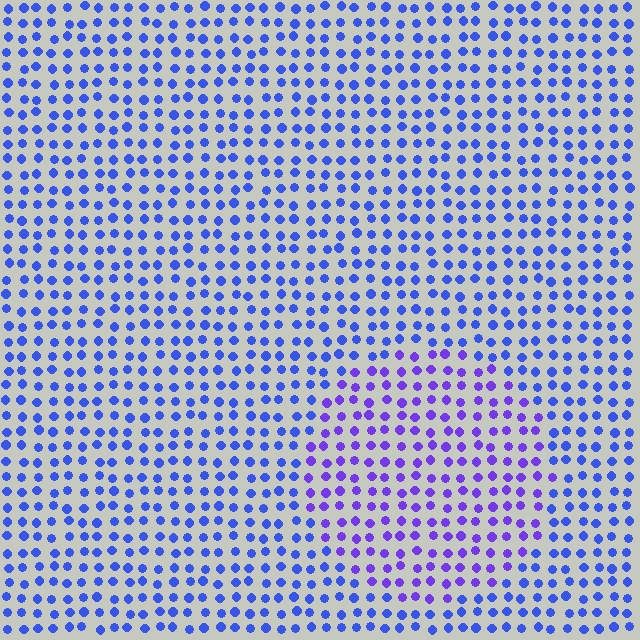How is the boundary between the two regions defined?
The boundary is defined purely by a slight shift in hue (about 31 degrees). Spacing, size, and orientation are identical on both sides.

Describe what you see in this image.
The image is filled with small blue elements in a uniform arrangement. A circle-shaped region is visible where the elements are tinted to a slightly different hue, forming a subtle color boundary.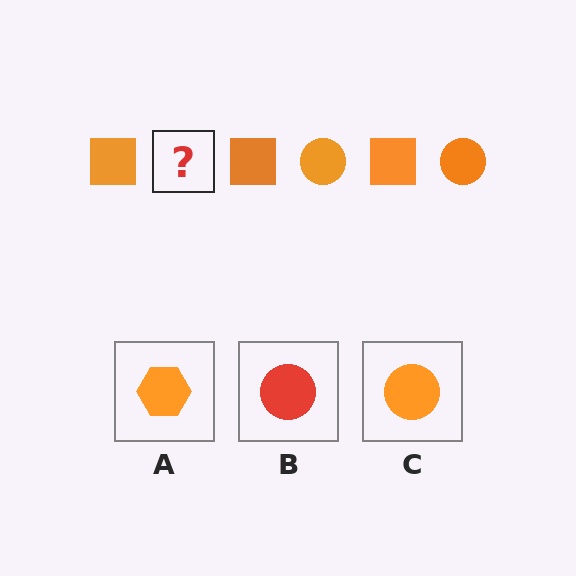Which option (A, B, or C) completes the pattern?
C.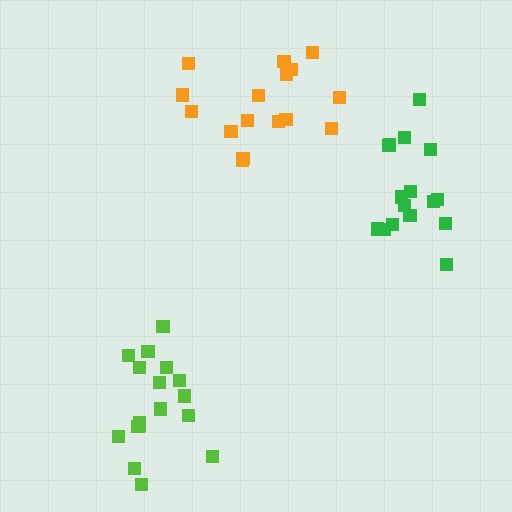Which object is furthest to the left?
The lime cluster is leftmost.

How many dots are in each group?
Group 1: 16 dots, Group 2: 16 dots, Group 3: 17 dots (49 total).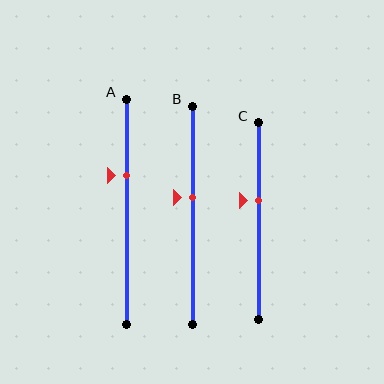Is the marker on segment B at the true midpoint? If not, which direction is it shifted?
No, the marker on segment B is shifted upward by about 8% of the segment length.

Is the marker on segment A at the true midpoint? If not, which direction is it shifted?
No, the marker on segment A is shifted upward by about 16% of the segment length.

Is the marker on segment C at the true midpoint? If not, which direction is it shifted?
No, the marker on segment C is shifted upward by about 10% of the segment length.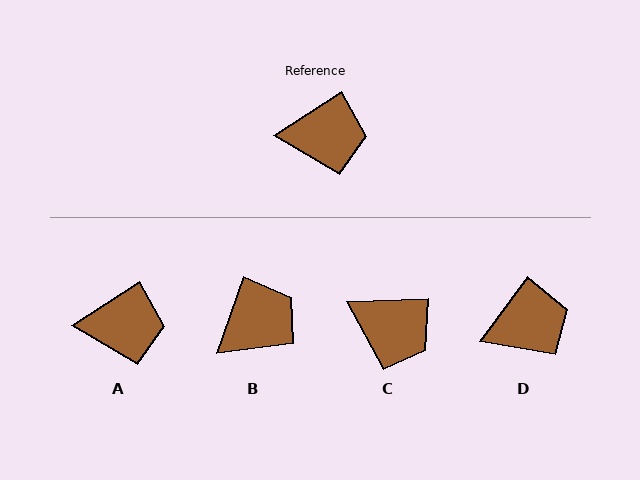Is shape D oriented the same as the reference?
No, it is off by about 21 degrees.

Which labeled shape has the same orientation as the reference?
A.